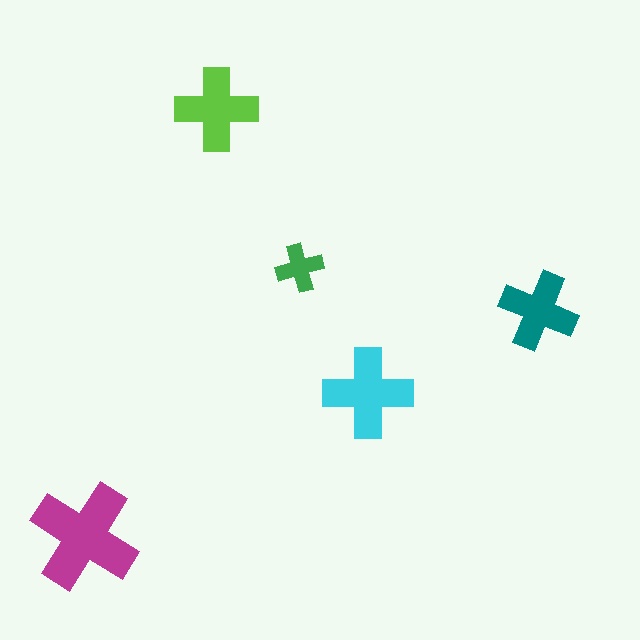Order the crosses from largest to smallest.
the magenta one, the cyan one, the lime one, the teal one, the green one.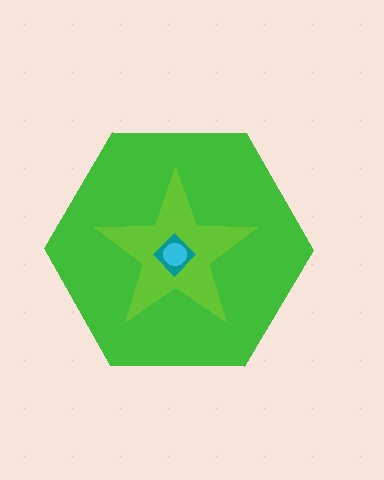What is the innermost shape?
The cyan circle.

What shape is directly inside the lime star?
The teal diamond.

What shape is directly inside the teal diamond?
The cyan circle.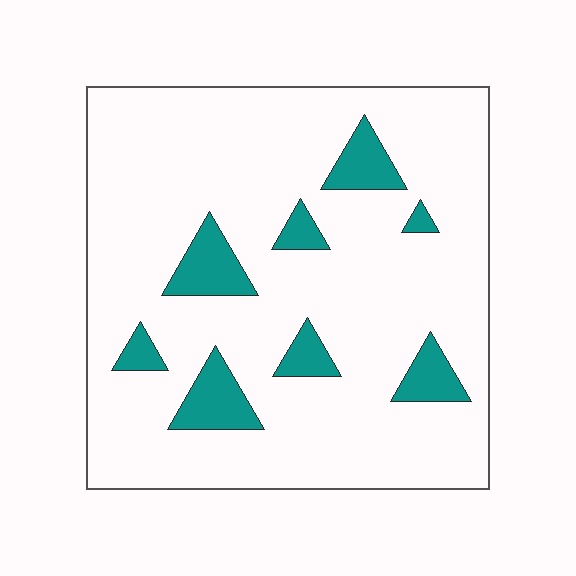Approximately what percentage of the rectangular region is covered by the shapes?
Approximately 15%.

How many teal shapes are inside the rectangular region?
8.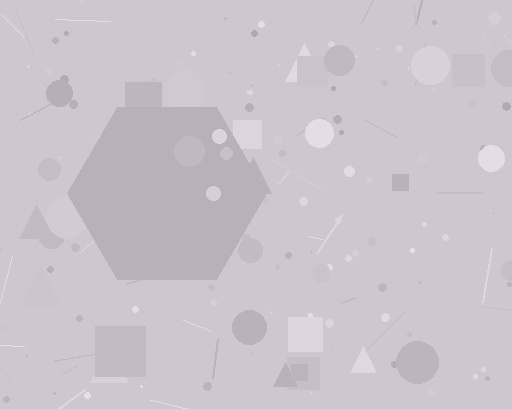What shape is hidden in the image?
A hexagon is hidden in the image.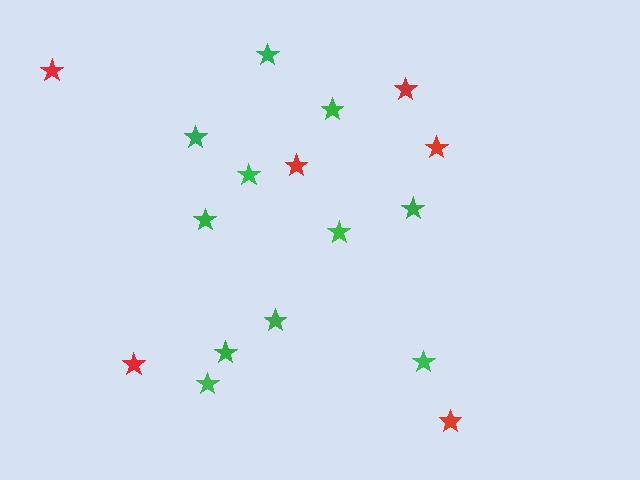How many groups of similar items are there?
There are 2 groups: one group of green stars (11) and one group of red stars (6).